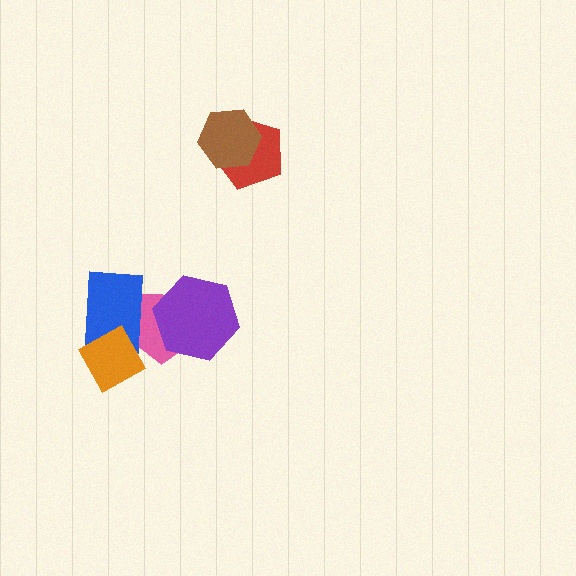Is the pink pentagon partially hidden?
Yes, it is partially covered by another shape.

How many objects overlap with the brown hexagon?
1 object overlaps with the brown hexagon.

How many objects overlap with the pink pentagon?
3 objects overlap with the pink pentagon.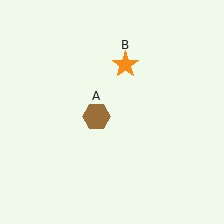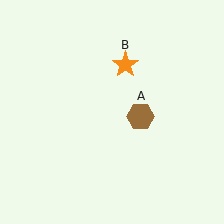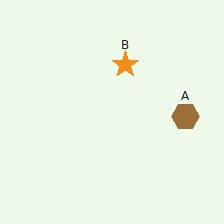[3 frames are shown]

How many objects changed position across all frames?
1 object changed position: brown hexagon (object A).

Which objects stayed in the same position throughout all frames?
Orange star (object B) remained stationary.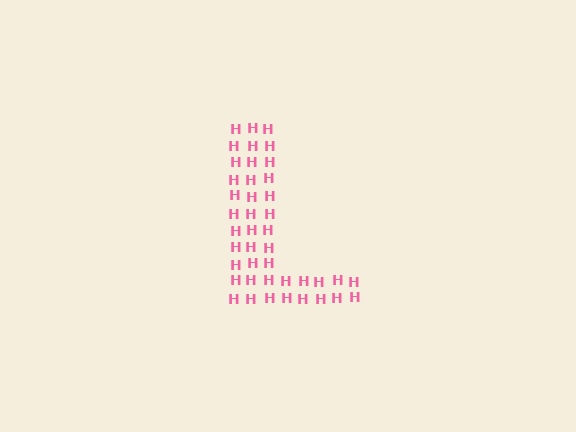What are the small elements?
The small elements are letter H's.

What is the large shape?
The large shape is the letter L.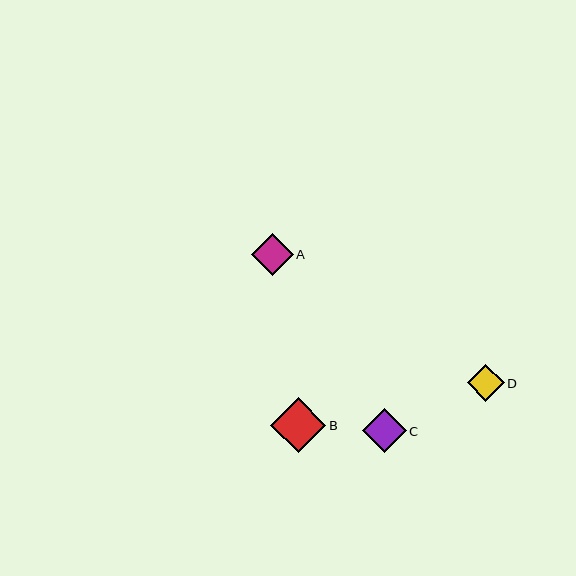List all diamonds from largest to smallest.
From largest to smallest: B, C, A, D.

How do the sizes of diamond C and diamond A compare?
Diamond C and diamond A are approximately the same size.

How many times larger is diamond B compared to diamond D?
Diamond B is approximately 1.5 times the size of diamond D.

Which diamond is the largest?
Diamond B is the largest with a size of approximately 55 pixels.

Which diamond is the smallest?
Diamond D is the smallest with a size of approximately 37 pixels.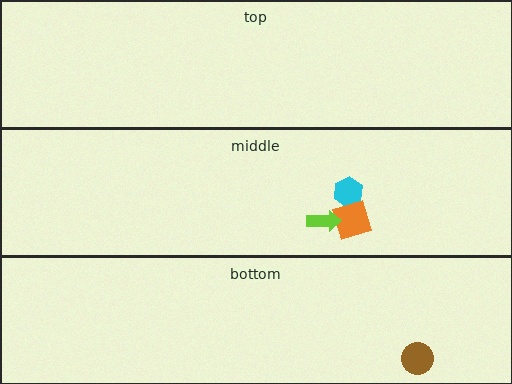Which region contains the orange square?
The middle region.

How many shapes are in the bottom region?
1.